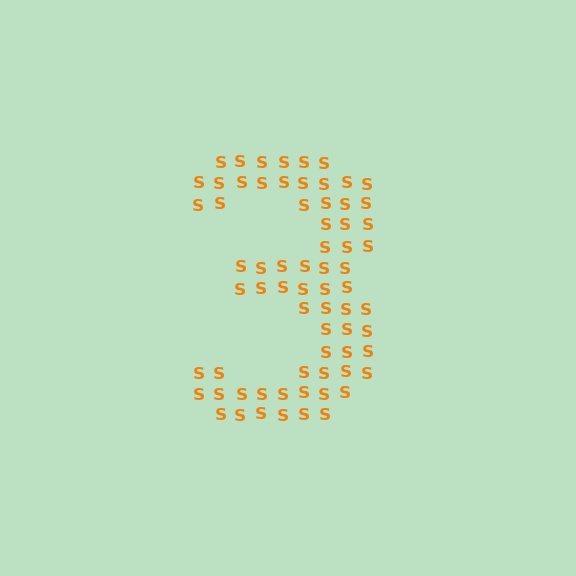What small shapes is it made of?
It is made of small letter S's.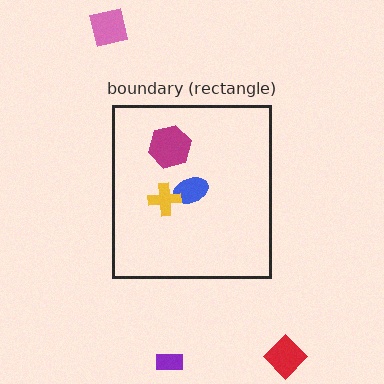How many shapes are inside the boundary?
3 inside, 3 outside.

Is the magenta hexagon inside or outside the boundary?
Inside.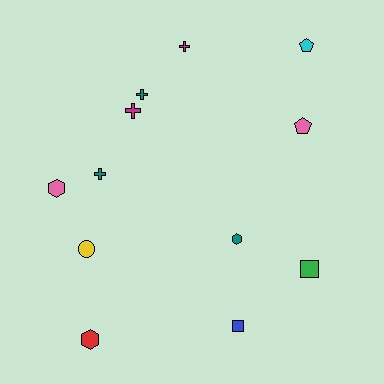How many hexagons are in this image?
There are 3 hexagons.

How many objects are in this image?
There are 12 objects.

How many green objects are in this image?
There is 1 green object.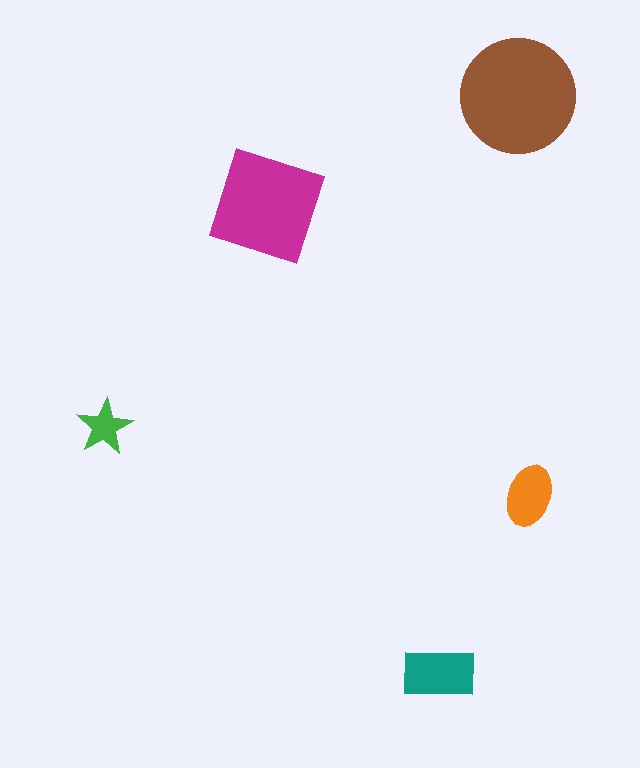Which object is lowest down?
The teal rectangle is bottommost.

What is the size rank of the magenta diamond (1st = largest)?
2nd.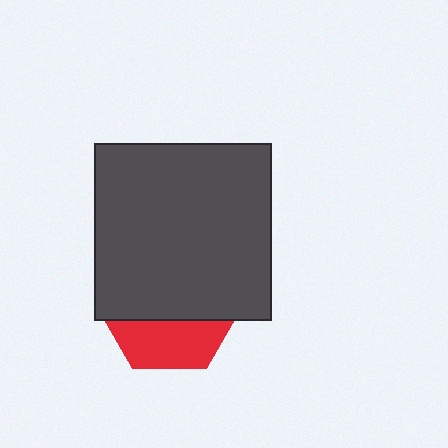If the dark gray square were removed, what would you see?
You would see the complete red hexagon.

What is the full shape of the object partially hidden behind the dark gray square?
The partially hidden object is a red hexagon.